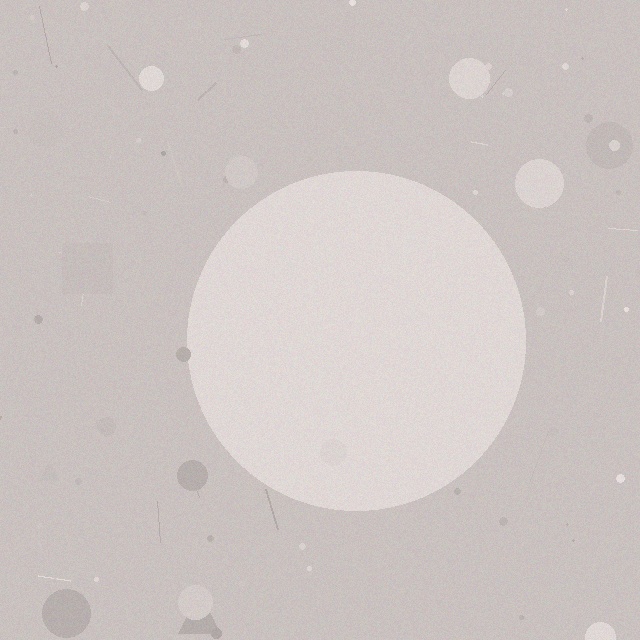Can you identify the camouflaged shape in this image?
The camouflaged shape is a circle.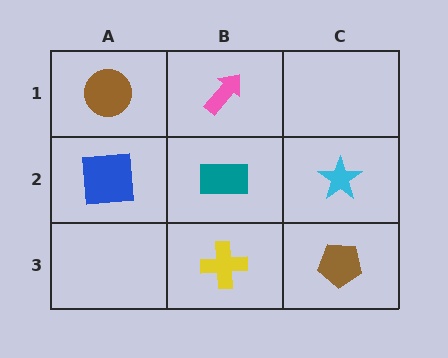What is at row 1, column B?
A pink arrow.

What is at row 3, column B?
A yellow cross.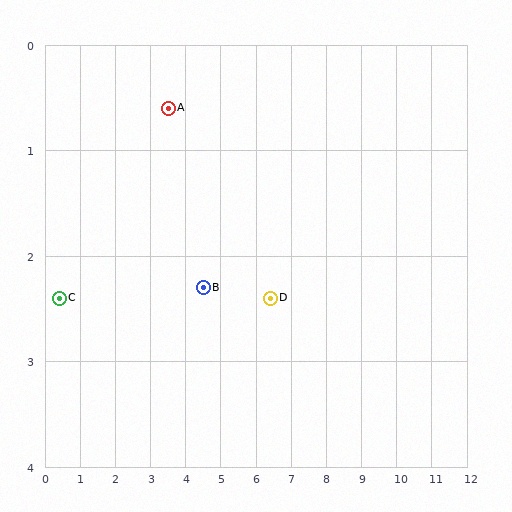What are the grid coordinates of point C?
Point C is at approximately (0.4, 2.4).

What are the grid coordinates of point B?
Point B is at approximately (4.5, 2.3).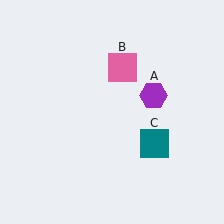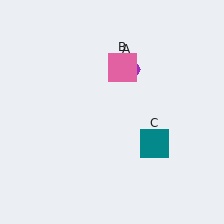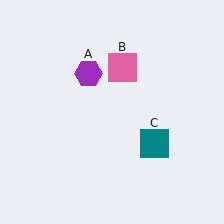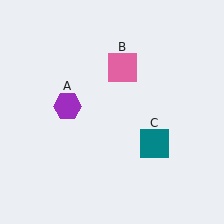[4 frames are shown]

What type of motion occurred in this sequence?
The purple hexagon (object A) rotated counterclockwise around the center of the scene.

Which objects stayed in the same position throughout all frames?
Pink square (object B) and teal square (object C) remained stationary.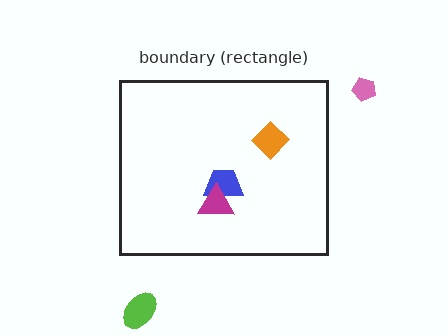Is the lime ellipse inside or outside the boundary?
Outside.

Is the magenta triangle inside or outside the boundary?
Inside.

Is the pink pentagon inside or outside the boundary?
Outside.